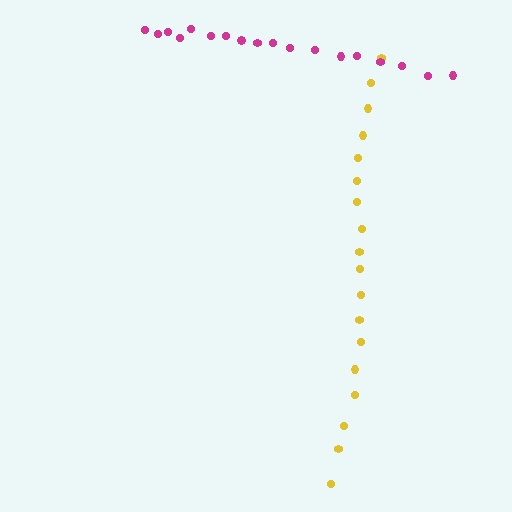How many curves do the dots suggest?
There are 2 distinct paths.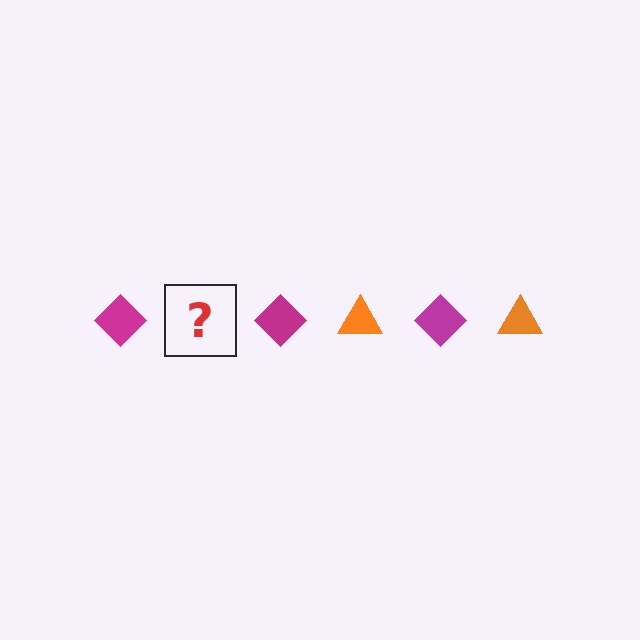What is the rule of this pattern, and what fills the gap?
The rule is that the pattern alternates between magenta diamond and orange triangle. The gap should be filled with an orange triangle.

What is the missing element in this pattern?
The missing element is an orange triangle.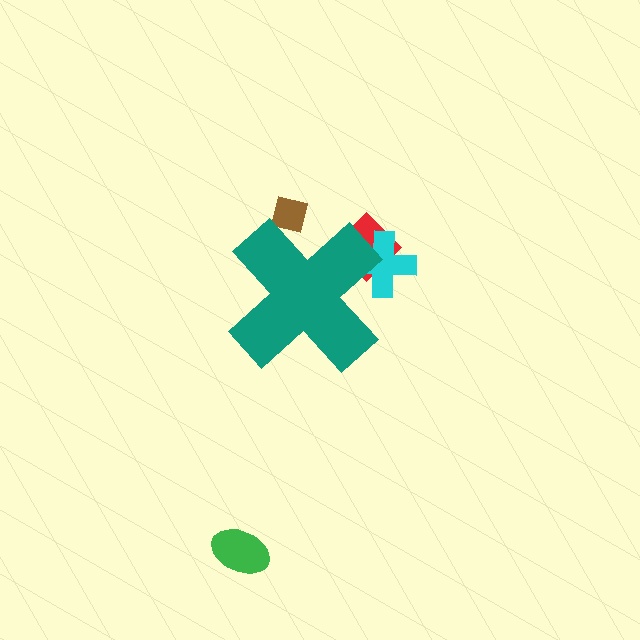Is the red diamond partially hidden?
Yes, the red diamond is partially hidden behind the teal cross.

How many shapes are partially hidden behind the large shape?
3 shapes are partially hidden.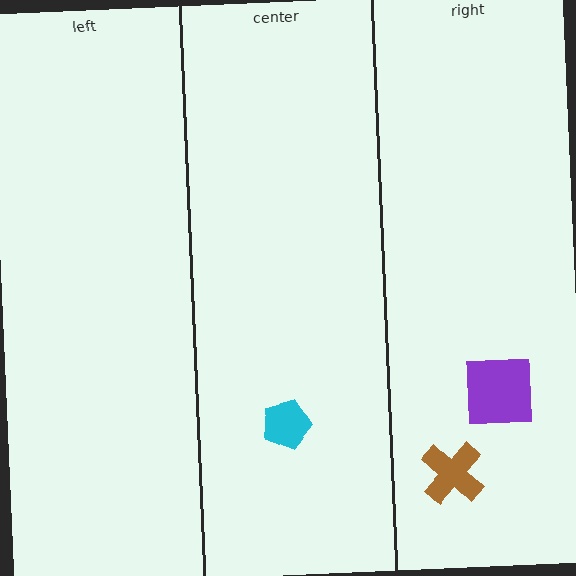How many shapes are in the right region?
2.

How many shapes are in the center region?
1.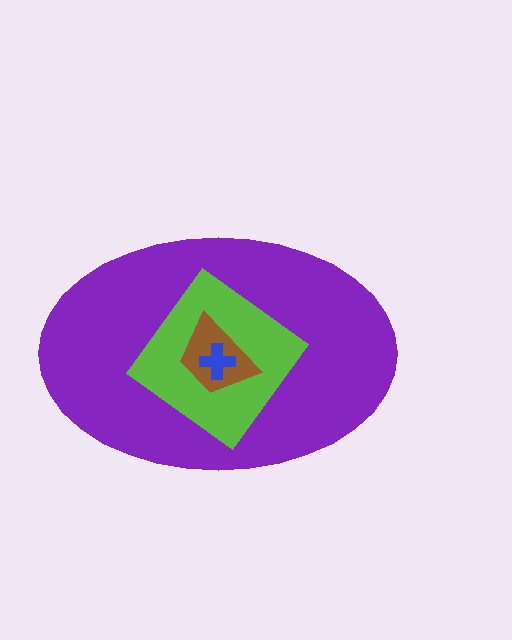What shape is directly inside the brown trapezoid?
The blue cross.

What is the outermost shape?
The purple ellipse.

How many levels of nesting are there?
4.